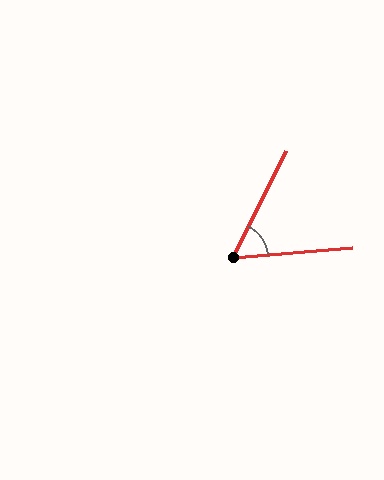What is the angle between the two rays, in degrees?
Approximately 59 degrees.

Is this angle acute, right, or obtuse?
It is acute.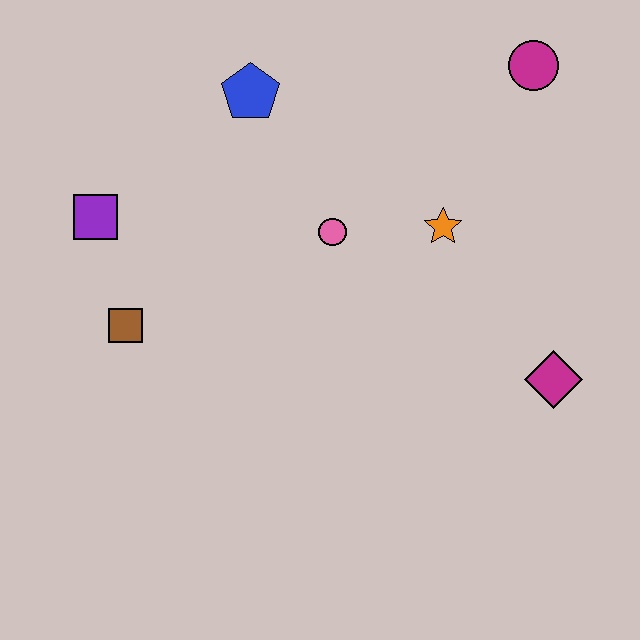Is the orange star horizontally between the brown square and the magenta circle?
Yes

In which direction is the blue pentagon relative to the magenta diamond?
The blue pentagon is to the left of the magenta diamond.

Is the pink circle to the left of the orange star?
Yes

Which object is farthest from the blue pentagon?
The magenta diamond is farthest from the blue pentagon.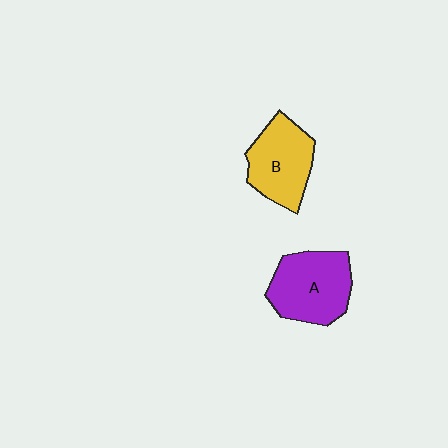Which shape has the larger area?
Shape A (purple).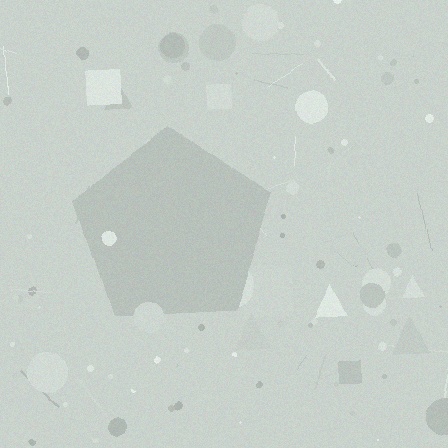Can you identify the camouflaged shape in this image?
The camouflaged shape is a pentagon.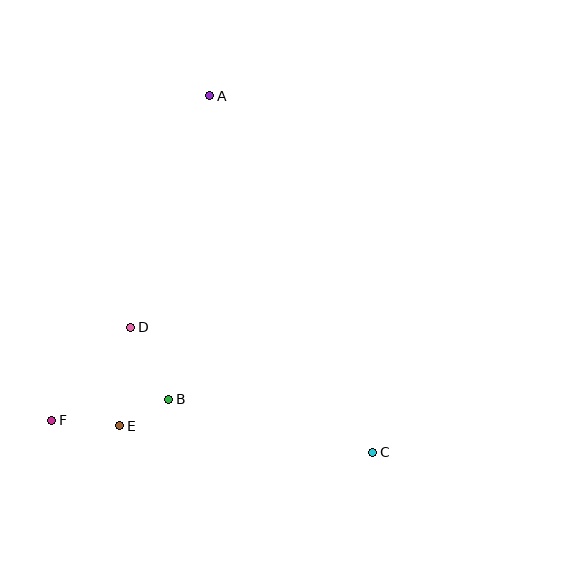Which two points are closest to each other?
Points B and E are closest to each other.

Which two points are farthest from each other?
Points A and C are farthest from each other.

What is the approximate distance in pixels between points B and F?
The distance between B and F is approximately 118 pixels.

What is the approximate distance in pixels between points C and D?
The distance between C and D is approximately 273 pixels.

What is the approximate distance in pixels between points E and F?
The distance between E and F is approximately 68 pixels.